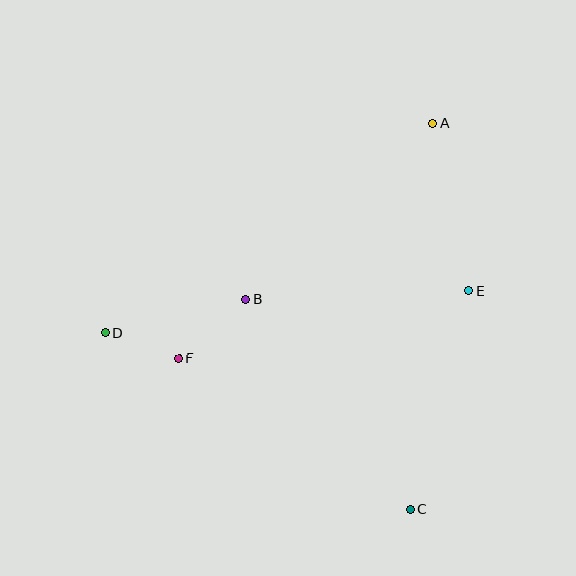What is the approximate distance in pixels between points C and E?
The distance between C and E is approximately 226 pixels.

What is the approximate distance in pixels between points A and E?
The distance between A and E is approximately 171 pixels.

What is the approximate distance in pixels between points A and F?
The distance between A and F is approximately 346 pixels.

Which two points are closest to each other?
Points D and F are closest to each other.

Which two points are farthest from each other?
Points A and D are farthest from each other.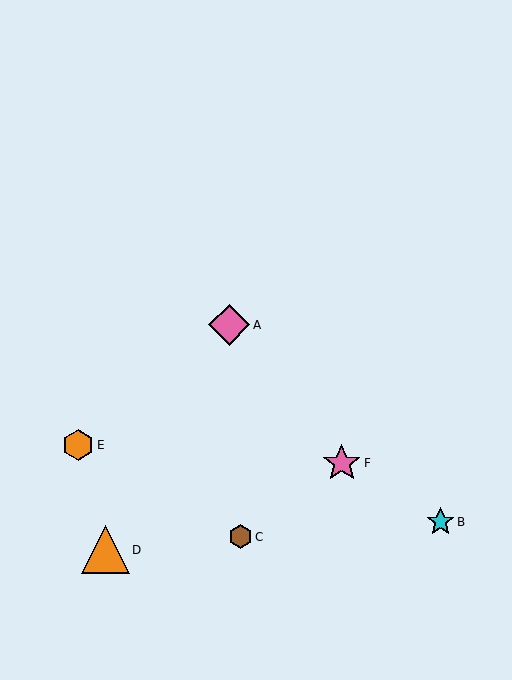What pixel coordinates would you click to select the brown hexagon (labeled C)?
Click at (240, 537) to select the brown hexagon C.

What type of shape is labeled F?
Shape F is a pink star.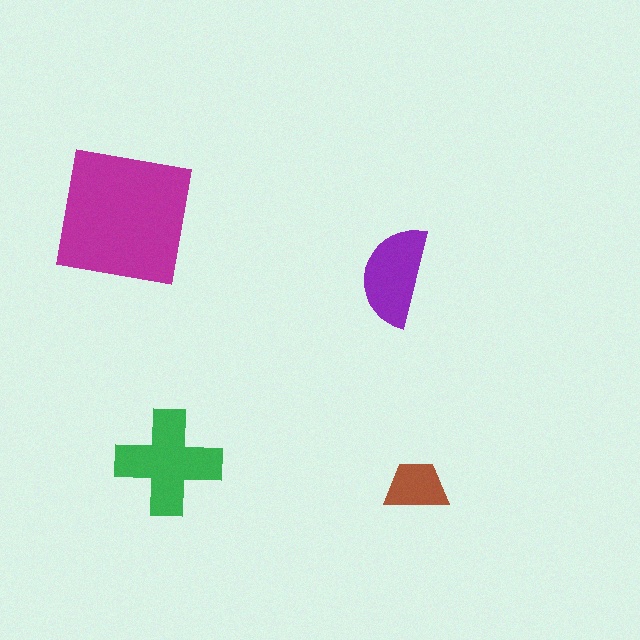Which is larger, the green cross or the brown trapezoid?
The green cross.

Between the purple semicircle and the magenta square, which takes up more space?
The magenta square.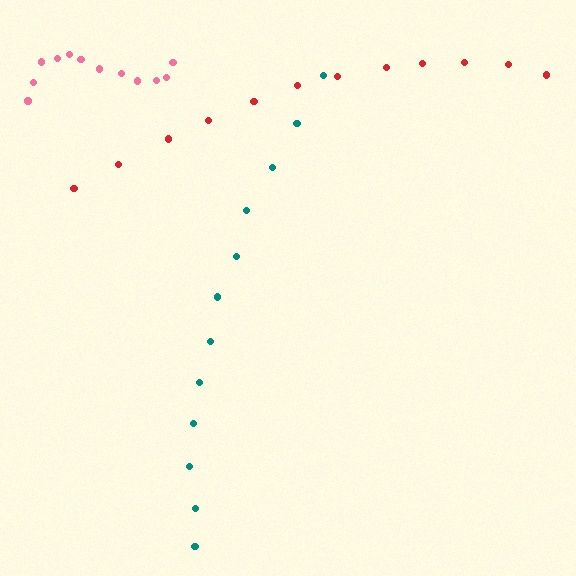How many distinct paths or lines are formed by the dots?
There are 3 distinct paths.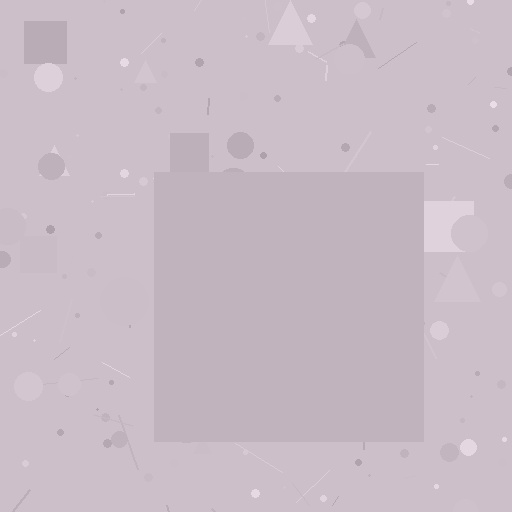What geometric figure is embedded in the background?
A square is embedded in the background.